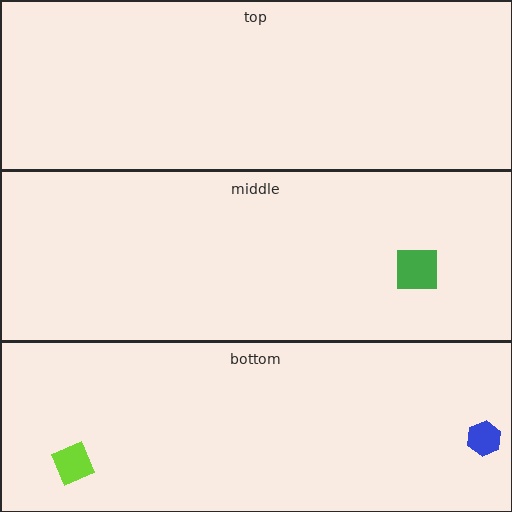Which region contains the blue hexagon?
The bottom region.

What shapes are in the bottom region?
The blue hexagon, the lime diamond.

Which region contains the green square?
The middle region.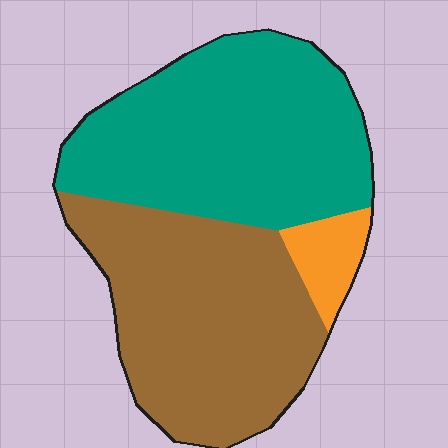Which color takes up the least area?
Orange, at roughly 5%.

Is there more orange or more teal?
Teal.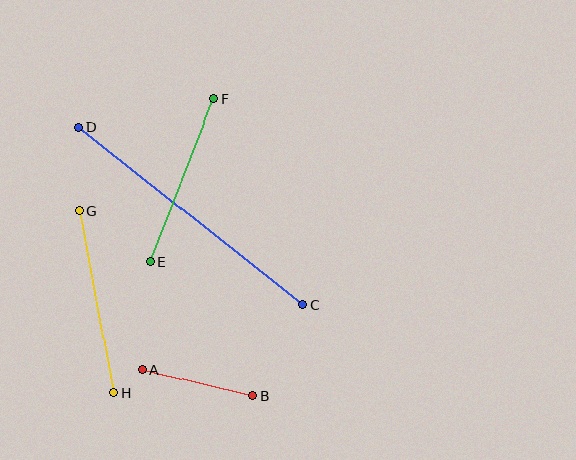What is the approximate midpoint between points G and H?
The midpoint is at approximately (96, 302) pixels.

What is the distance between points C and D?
The distance is approximately 287 pixels.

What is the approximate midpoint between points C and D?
The midpoint is at approximately (191, 216) pixels.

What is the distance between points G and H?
The distance is approximately 185 pixels.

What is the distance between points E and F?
The distance is approximately 174 pixels.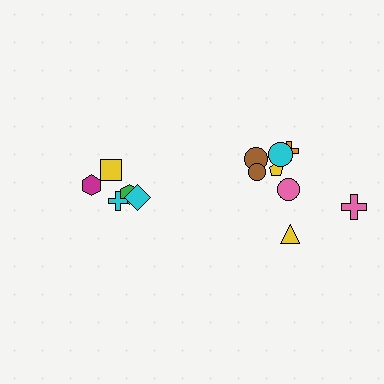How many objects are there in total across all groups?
There are 13 objects.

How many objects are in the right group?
There are 8 objects.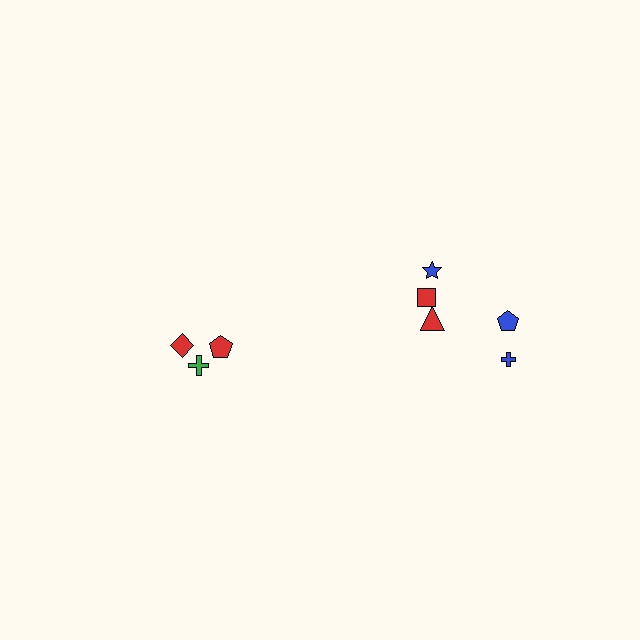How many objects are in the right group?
There are 5 objects.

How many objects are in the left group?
There are 3 objects.